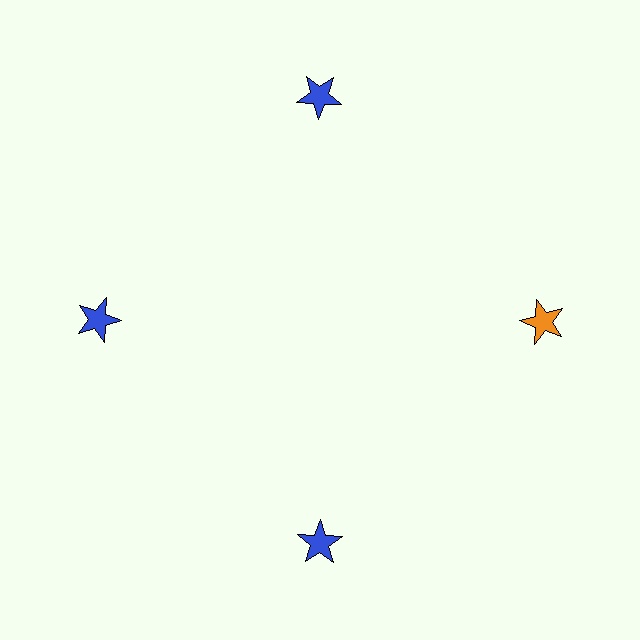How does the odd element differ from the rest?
It has a different color: orange instead of blue.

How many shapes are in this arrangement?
There are 4 shapes arranged in a ring pattern.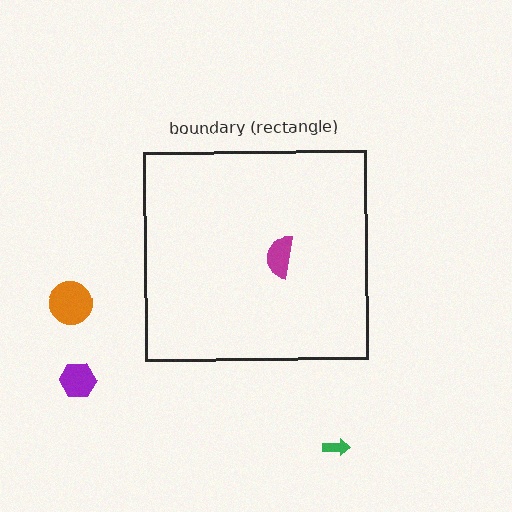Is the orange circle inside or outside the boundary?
Outside.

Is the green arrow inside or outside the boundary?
Outside.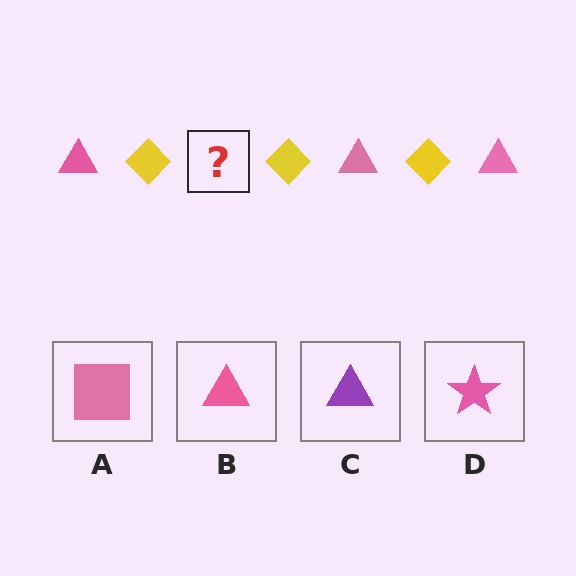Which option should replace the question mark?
Option B.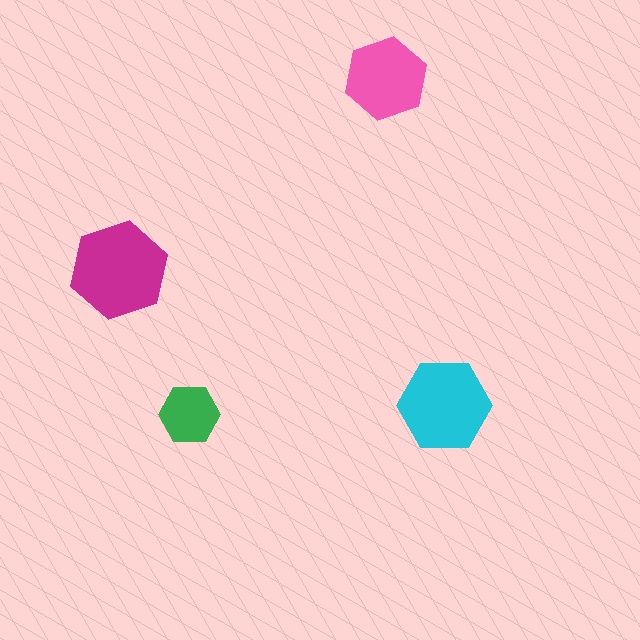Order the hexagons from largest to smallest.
the magenta one, the cyan one, the pink one, the green one.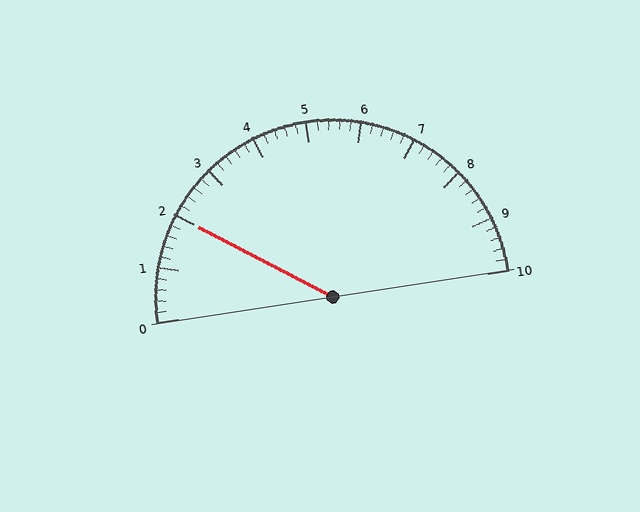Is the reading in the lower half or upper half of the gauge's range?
The reading is in the lower half of the range (0 to 10).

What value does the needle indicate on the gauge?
The needle indicates approximately 2.0.